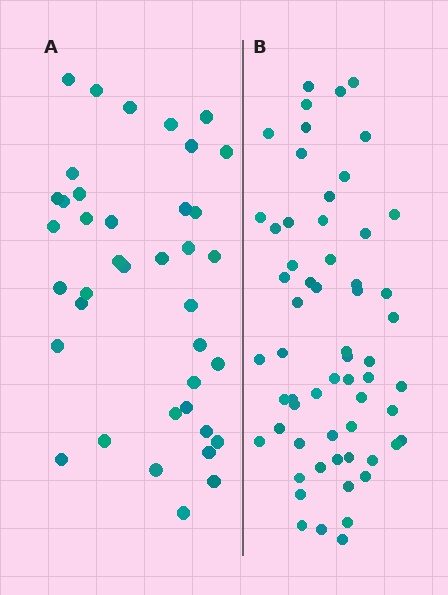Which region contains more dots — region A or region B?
Region B (the right region) has more dots.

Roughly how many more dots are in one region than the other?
Region B has approximately 20 more dots than region A.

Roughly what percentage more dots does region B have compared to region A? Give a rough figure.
About 55% more.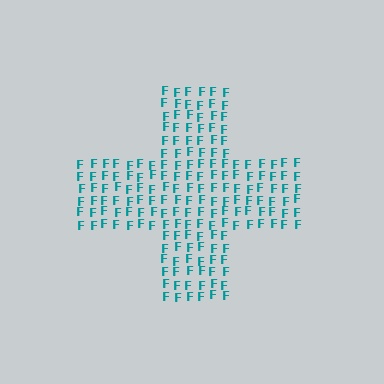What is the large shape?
The large shape is a cross.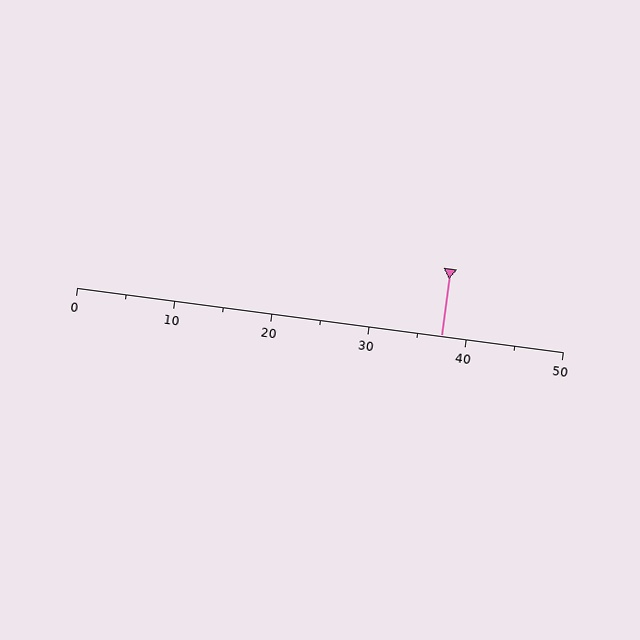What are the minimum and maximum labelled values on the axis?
The axis runs from 0 to 50.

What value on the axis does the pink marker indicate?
The marker indicates approximately 37.5.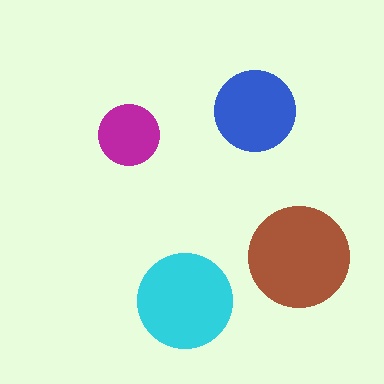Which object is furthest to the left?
The magenta circle is leftmost.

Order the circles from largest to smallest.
the brown one, the cyan one, the blue one, the magenta one.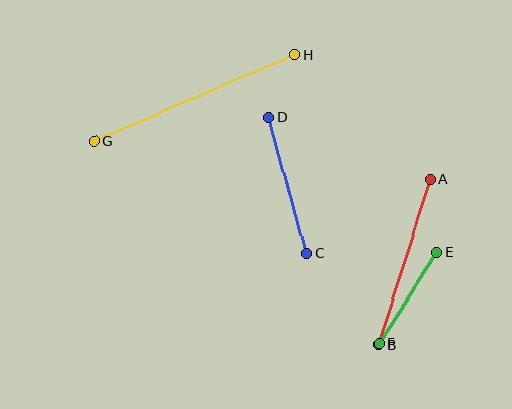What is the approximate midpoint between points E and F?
The midpoint is at approximately (408, 298) pixels.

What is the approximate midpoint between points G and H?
The midpoint is at approximately (194, 98) pixels.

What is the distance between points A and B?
The distance is approximately 173 pixels.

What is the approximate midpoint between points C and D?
The midpoint is at approximately (287, 185) pixels.